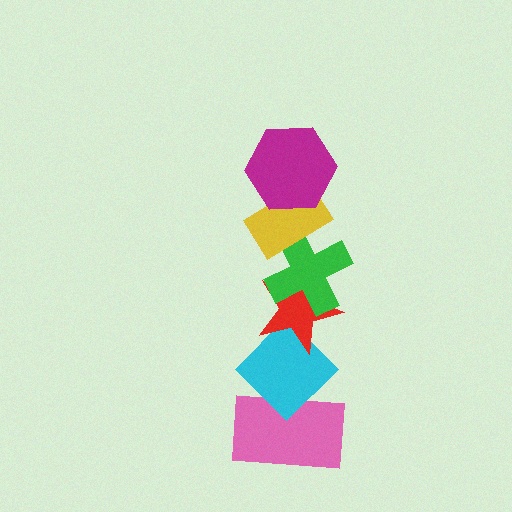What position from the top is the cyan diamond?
The cyan diamond is 5th from the top.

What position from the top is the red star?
The red star is 4th from the top.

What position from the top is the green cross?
The green cross is 3rd from the top.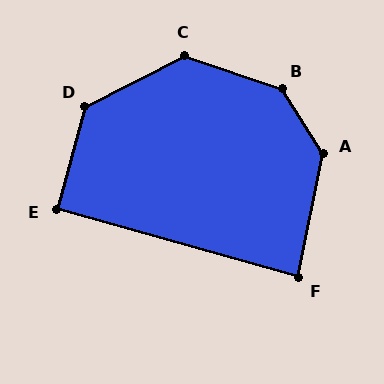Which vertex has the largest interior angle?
B, at approximately 142 degrees.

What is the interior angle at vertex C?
Approximately 134 degrees (obtuse).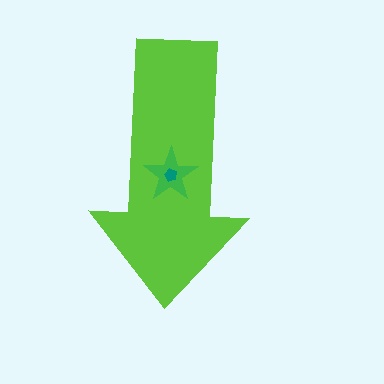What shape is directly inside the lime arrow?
The green star.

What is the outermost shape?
The lime arrow.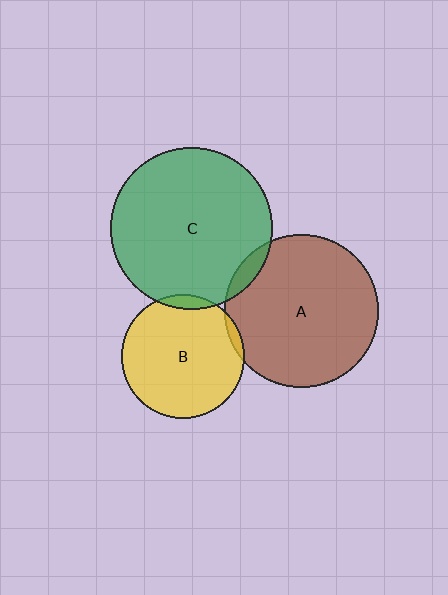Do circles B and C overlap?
Yes.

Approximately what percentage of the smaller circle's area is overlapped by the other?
Approximately 5%.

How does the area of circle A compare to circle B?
Approximately 1.6 times.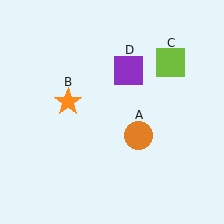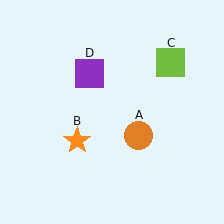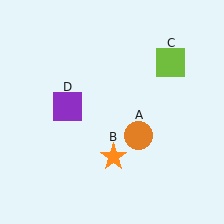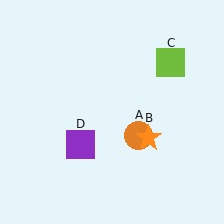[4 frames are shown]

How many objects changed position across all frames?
2 objects changed position: orange star (object B), purple square (object D).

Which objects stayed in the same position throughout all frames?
Orange circle (object A) and lime square (object C) remained stationary.